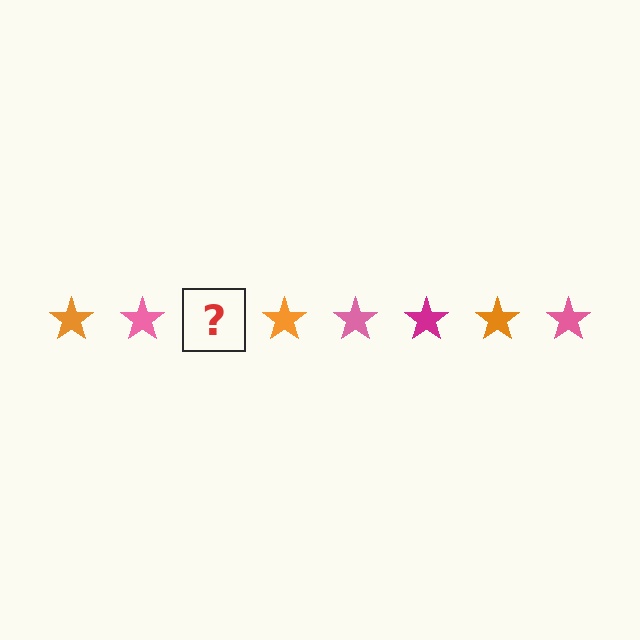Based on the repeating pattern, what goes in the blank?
The blank should be a magenta star.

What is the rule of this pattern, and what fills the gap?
The rule is that the pattern cycles through orange, pink, magenta stars. The gap should be filled with a magenta star.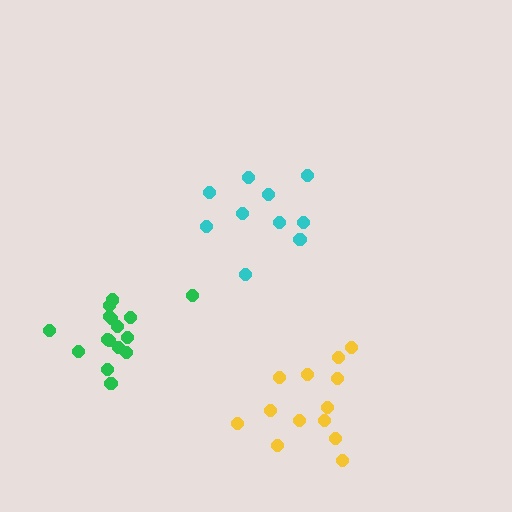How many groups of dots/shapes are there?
There are 3 groups.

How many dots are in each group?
Group 1: 13 dots, Group 2: 10 dots, Group 3: 16 dots (39 total).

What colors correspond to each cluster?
The clusters are colored: yellow, cyan, green.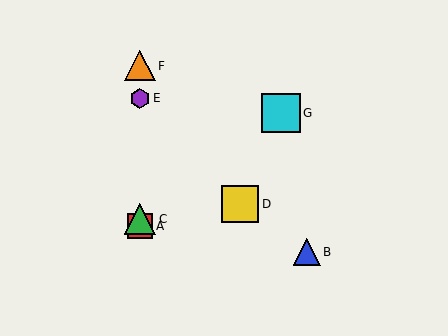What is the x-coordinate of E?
Object E is at x≈140.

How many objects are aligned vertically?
4 objects (A, C, E, F) are aligned vertically.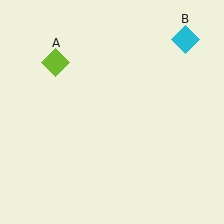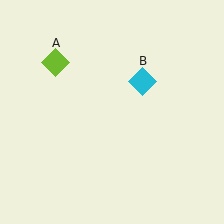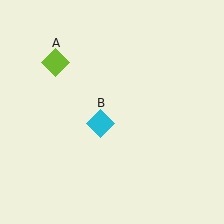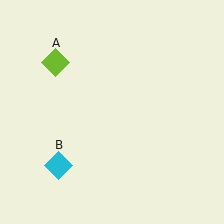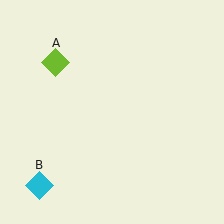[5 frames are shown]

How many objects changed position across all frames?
1 object changed position: cyan diamond (object B).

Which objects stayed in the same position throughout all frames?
Lime diamond (object A) remained stationary.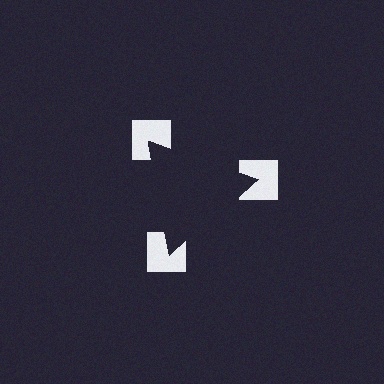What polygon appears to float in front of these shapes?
An illusory triangle — its edges are inferred from the aligned wedge cuts in the notched squares, not physically drawn.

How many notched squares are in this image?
There are 3 — one at each vertex of the illusory triangle.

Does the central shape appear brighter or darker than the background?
It typically appears slightly darker than the background, even though no actual brightness change is drawn.